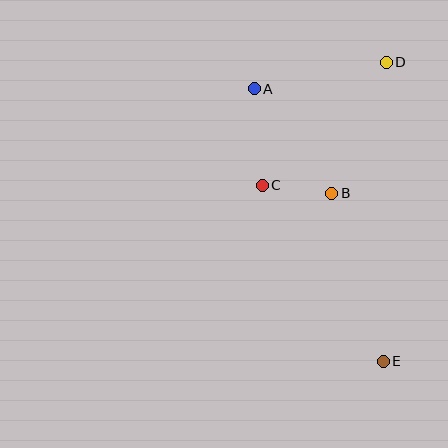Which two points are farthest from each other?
Points A and E are farthest from each other.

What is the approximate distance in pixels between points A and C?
The distance between A and C is approximately 97 pixels.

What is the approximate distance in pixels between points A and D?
The distance between A and D is approximately 134 pixels.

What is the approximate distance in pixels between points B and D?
The distance between B and D is approximately 142 pixels.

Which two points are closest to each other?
Points B and C are closest to each other.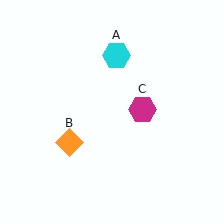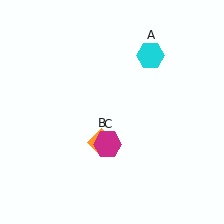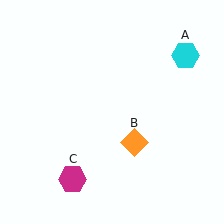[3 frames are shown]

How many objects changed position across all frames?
3 objects changed position: cyan hexagon (object A), orange diamond (object B), magenta hexagon (object C).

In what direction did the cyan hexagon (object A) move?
The cyan hexagon (object A) moved right.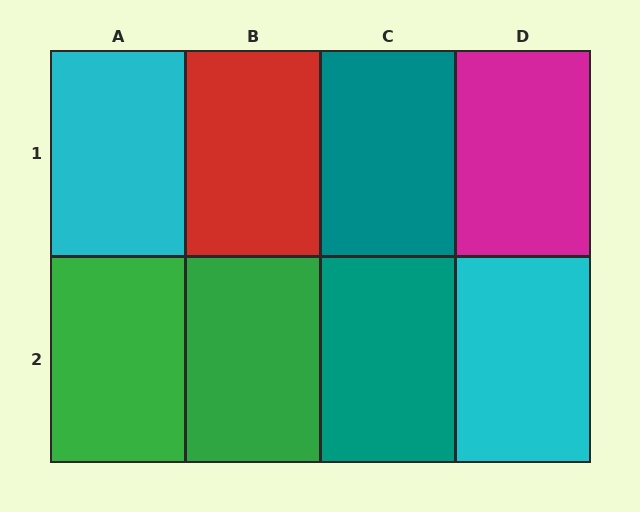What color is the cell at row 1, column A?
Cyan.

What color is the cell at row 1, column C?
Teal.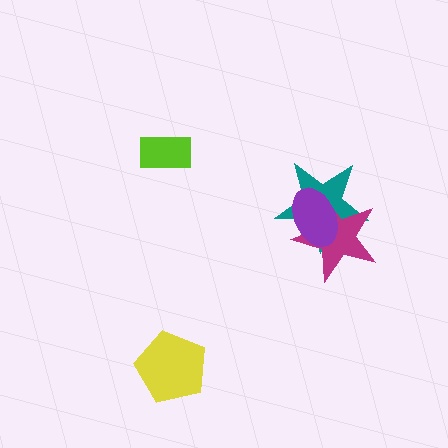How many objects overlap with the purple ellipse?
2 objects overlap with the purple ellipse.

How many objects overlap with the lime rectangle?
0 objects overlap with the lime rectangle.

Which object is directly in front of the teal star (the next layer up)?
The magenta star is directly in front of the teal star.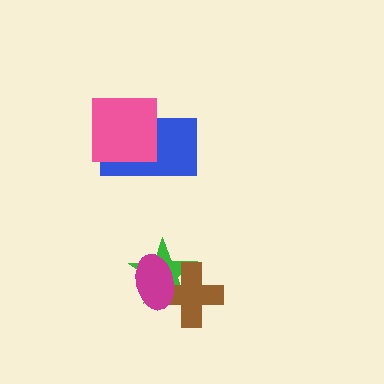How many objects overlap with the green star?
2 objects overlap with the green star.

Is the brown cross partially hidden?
Yes, it is partially covered by another shape.